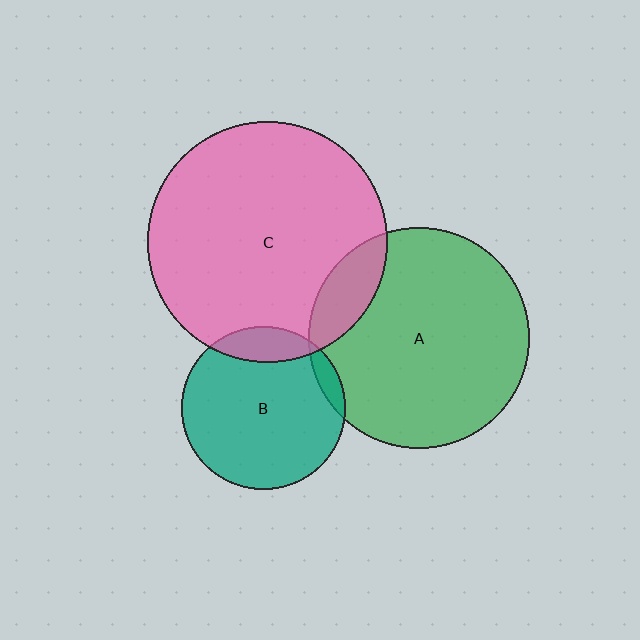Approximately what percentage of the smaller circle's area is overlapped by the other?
Approximately 15%.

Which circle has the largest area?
Circle C (pink).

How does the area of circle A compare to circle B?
Approximately 1.8 times.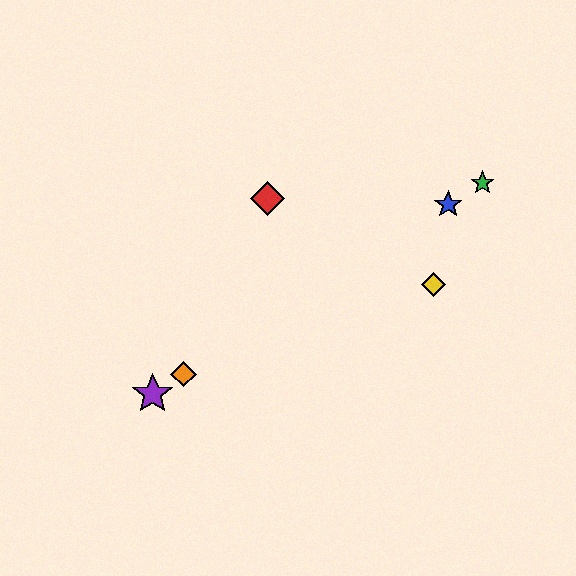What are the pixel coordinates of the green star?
The green star is at (482, 183).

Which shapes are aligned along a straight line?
The blue star, the green star, the purple star, the orange diamond are aligned along a straight line.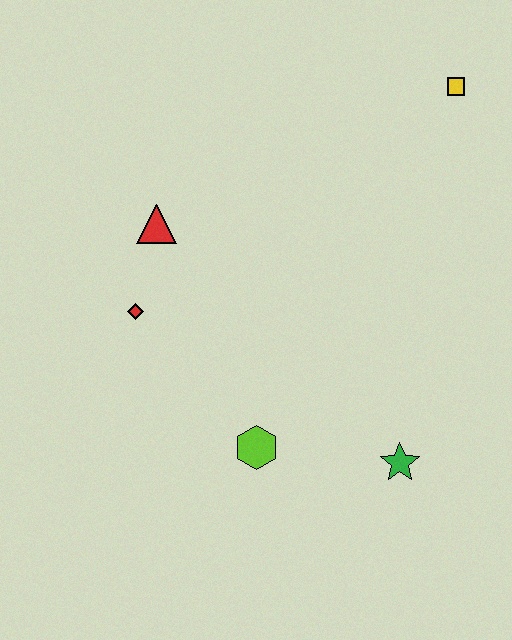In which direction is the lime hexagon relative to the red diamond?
The lime hexagon is below the red diamond.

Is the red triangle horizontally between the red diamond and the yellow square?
Yes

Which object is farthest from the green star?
The yellow square is farthest from the green star.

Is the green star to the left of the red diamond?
No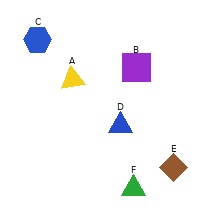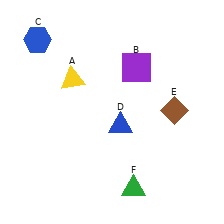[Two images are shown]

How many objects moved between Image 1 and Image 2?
1 object moved between the two images.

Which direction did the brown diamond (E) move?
The brown diamond (E) moved up.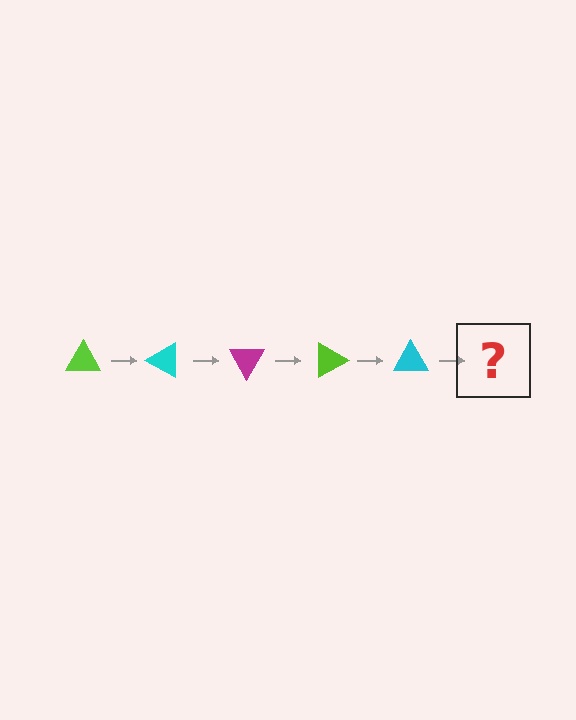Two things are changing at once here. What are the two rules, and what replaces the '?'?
The two rules are that it rotates 30 degrees each step and the color cycles through lime, cyan, and magenta. The '?' should be a magenta triangle, rotated 150 degrees from the start.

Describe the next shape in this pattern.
It should be a magenta triangle, rotated 150 degrees from the start.